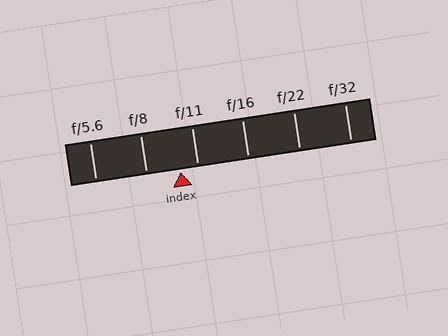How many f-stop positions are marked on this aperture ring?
There are 6 f-stop positions marked.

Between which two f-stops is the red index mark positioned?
The index mark is between f/8 and f/11.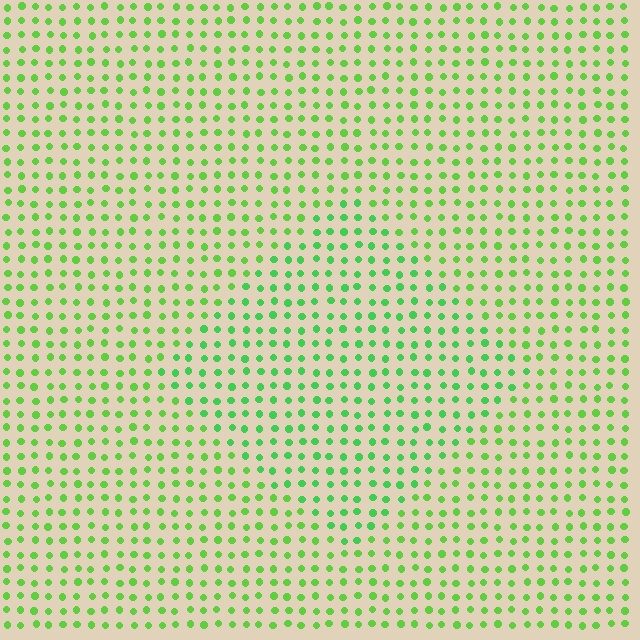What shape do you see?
I see a diamond.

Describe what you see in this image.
The image is filled with small lime elements in a uniform arrangement. A diamond-shaped region is visible where the elements are tinted to a slightly different hue, forming a subtle color boundary.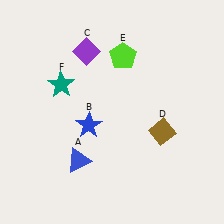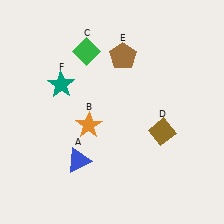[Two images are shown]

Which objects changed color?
B changed from blue to orange. C changed from purple to green. E changed from lime to brown.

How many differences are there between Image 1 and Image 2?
There are 3 differences between the two images.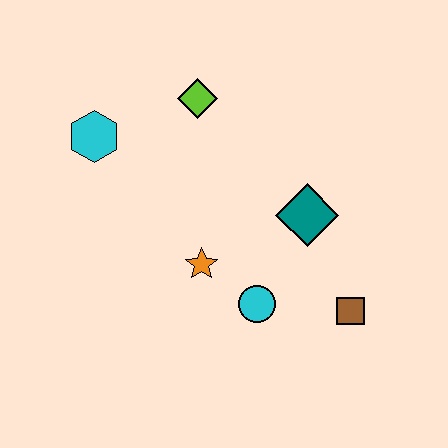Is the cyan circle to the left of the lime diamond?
No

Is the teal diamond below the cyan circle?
No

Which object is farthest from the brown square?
The cyan hexagon is farthest from the brown square.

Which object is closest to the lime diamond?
The cyan hexagon is closest to the lime diamond.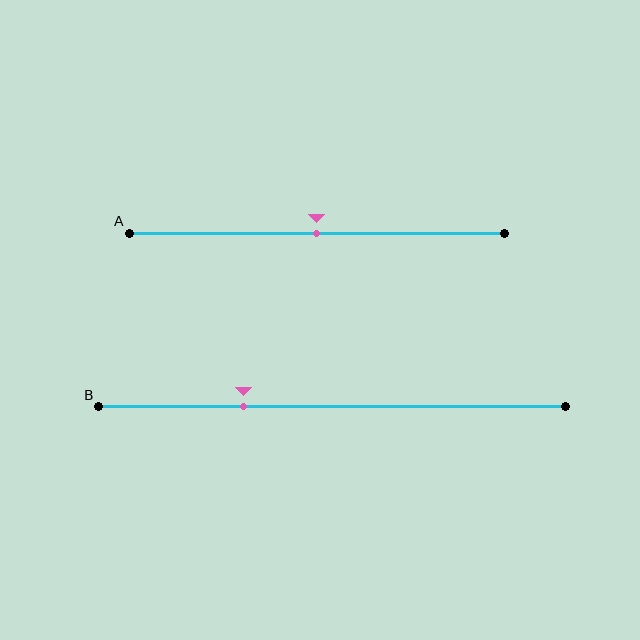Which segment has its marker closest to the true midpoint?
Segment A has its marker closest to the true midpoint.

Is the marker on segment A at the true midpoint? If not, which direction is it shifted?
Yes, the marker on segment A is at the true midpoint.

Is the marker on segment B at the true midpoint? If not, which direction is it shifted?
No, the marker on segment B is shifted to the left by about 19% of the segment length.